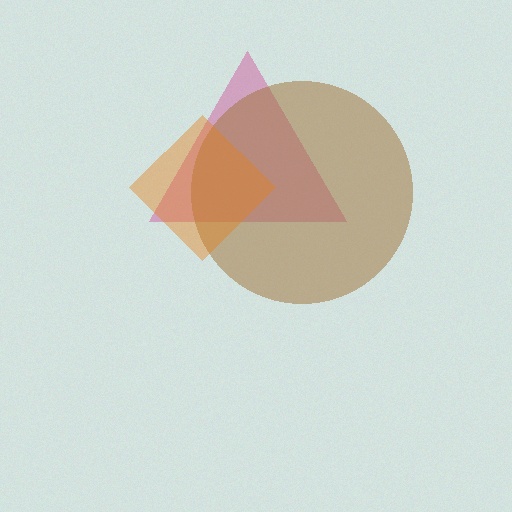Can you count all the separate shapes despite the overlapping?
Yes, there are 3 separate shapes.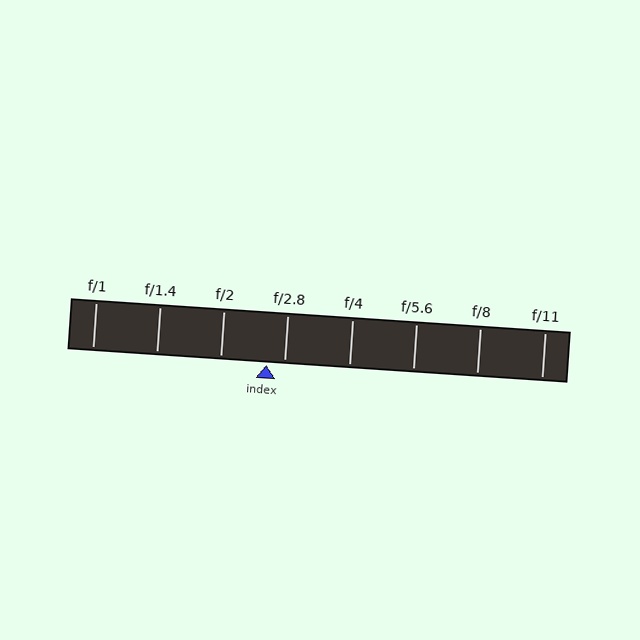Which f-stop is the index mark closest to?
The index mark is closest to f/2.8.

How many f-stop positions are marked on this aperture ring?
There are 8 f-stop positions marked.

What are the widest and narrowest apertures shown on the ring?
The widest aperture shown is f/1 and the narrowest is f/11.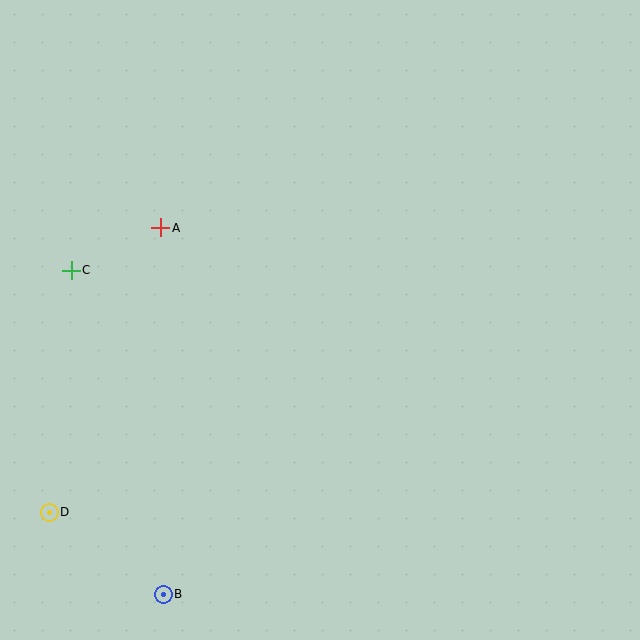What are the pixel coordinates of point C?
Point C is at (71, 270).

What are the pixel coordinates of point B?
Point B is at (163, 594).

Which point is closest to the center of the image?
Point A at (161, 228) is closest to the center.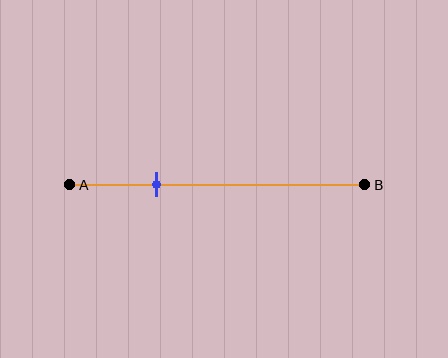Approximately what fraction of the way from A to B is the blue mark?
The blue mark is approximately 30% of the way from A to B.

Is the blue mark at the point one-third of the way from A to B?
No, the mark is at about 30% from A, not at the 33% one-third point.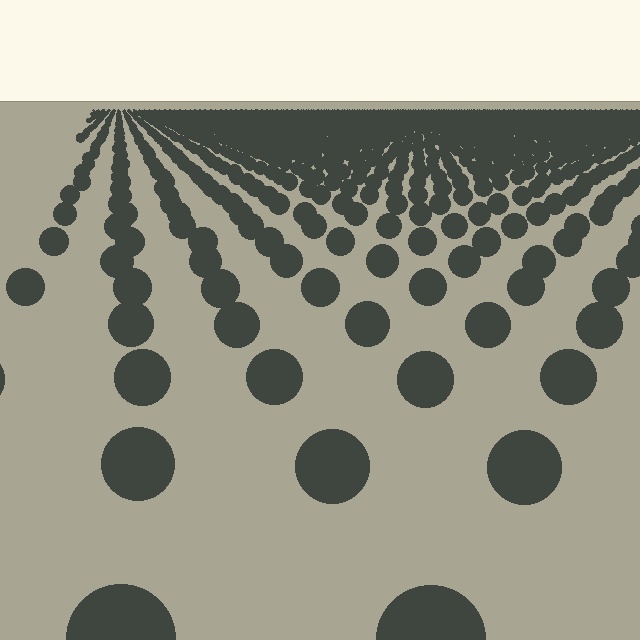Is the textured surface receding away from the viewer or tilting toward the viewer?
The surface is receding away from the viewer. Texture elements get smaller and denser toward the top.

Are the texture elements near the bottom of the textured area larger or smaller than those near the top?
Larger. Near the bottom, elements are closer to the viewer and appear at a bigger on-screen size.